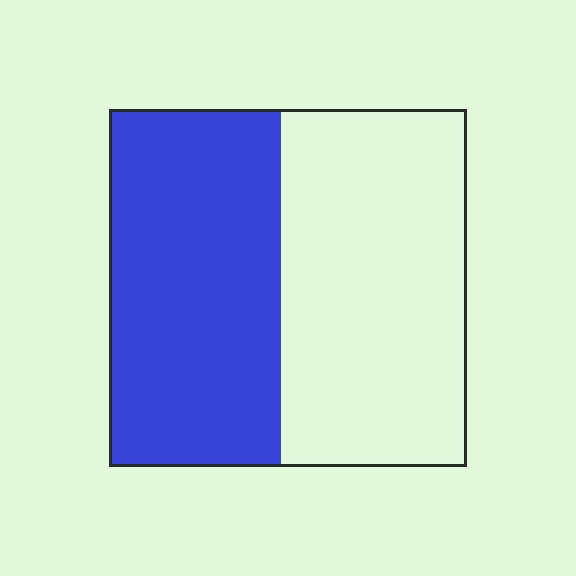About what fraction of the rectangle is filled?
About one half (1/2).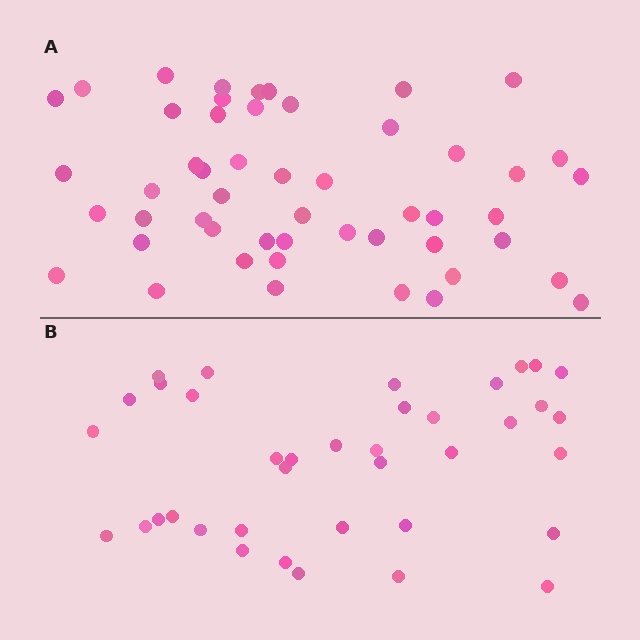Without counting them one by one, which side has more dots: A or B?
Region A (the top region) has more dots.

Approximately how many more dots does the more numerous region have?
Region A has approximately 15 more dots than region B.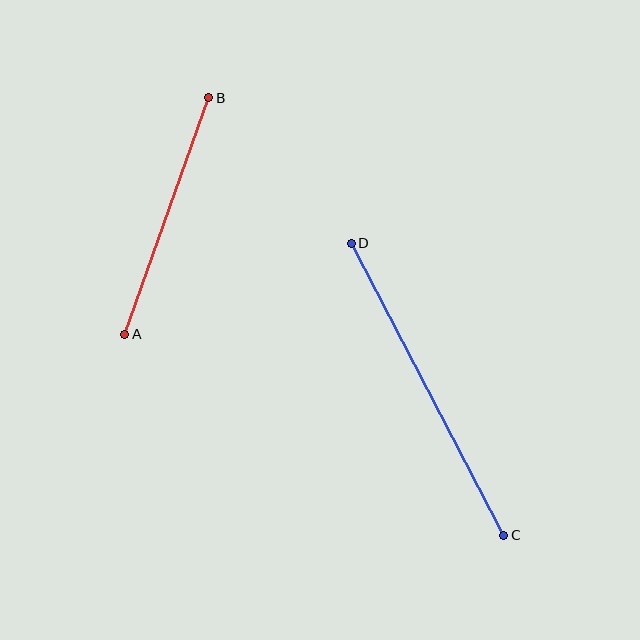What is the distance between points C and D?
The distance is approximately 329 pixels.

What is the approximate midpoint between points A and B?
The midpoint is at approximately (167, 216) pixels.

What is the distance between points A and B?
The distance is approximately 251 pixels.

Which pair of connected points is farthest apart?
Points C and D are farthest apart.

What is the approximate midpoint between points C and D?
The midpoint is at approximately (428, 389) pixels.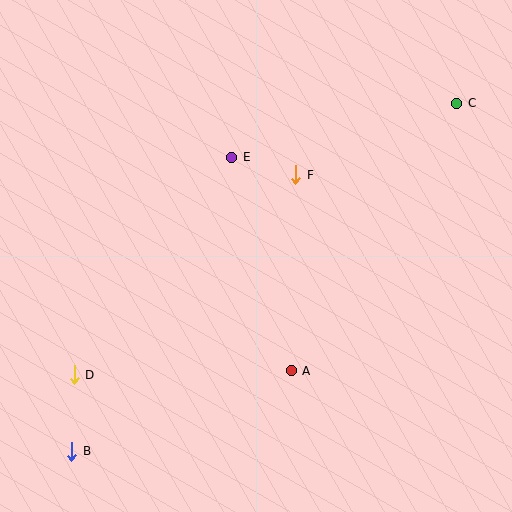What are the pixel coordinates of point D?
Point D is at (74, 375).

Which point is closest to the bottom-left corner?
Point B is closest to the bottom-left corner.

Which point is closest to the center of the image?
Point F at (296, 175) is closest to the center.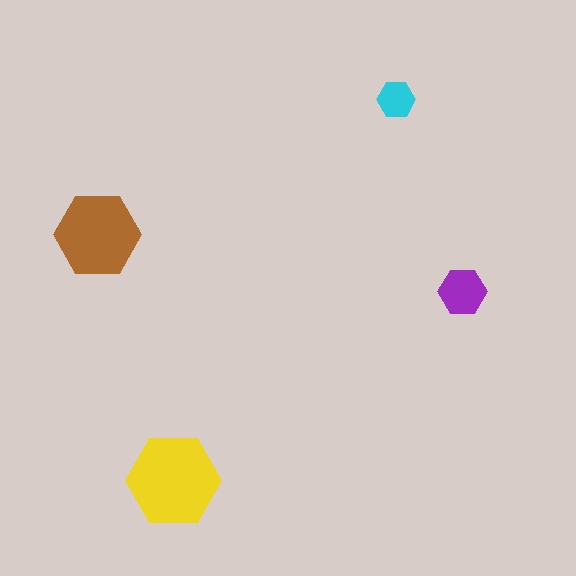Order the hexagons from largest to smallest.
the yellow one, the brown one, the purple one, the cyan one.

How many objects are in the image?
There are 4 objects in the image.